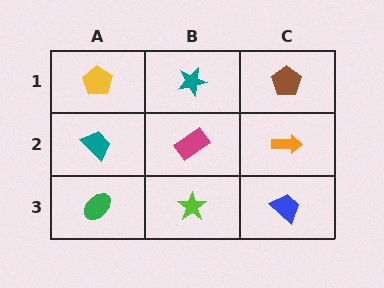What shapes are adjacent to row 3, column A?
A teal trapezoid (row 2, column A), a lime star (row 3, column B).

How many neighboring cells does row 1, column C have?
2.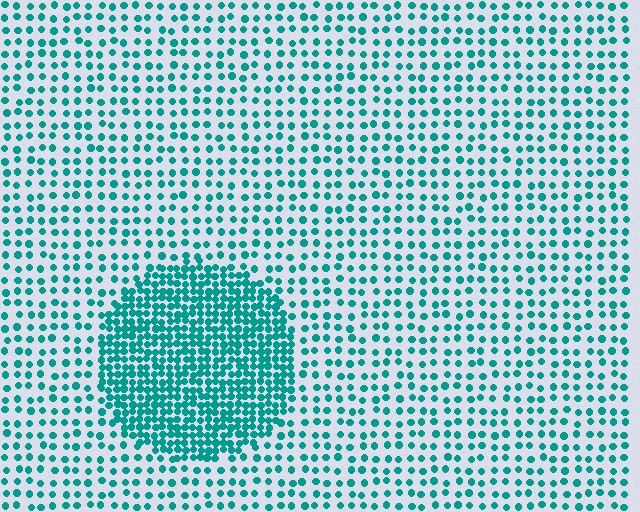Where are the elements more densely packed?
The elements are more densely packed inside the circle boundary.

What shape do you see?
I see a circle.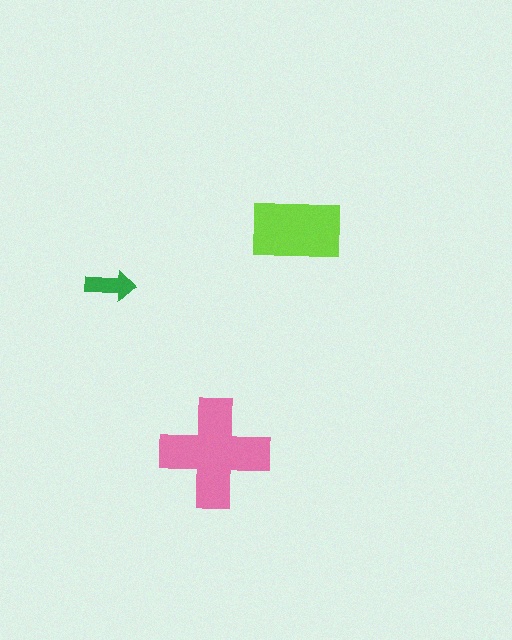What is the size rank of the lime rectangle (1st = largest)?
2nd.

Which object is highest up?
The lime rectangle is topmost.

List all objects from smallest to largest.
The green arrow, the lime rectangle, the pink cross.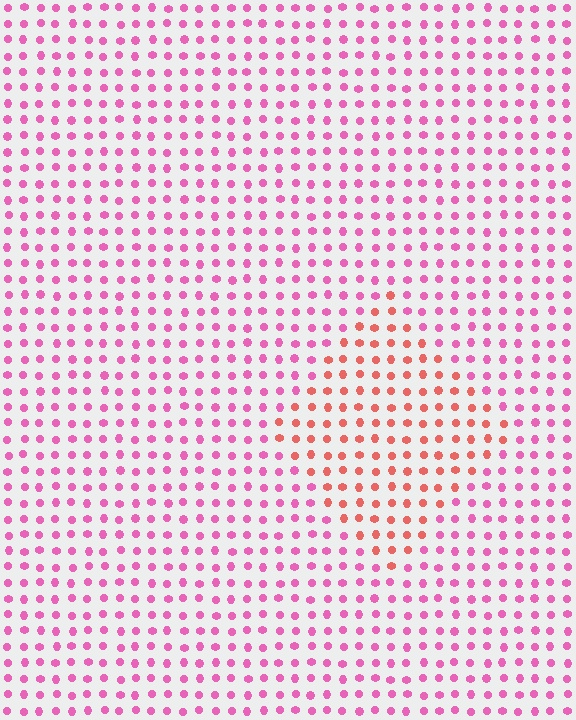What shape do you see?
I see a diamond.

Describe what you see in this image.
The image is filled with small pink elements in a uniform arrangement. A diamond-shaped region is visible where the elements are tinted to a slightly different hue, forming a subtle color boundary.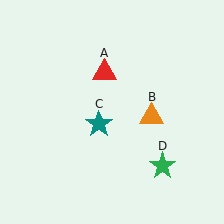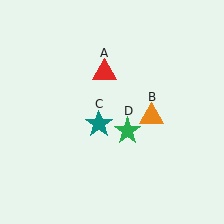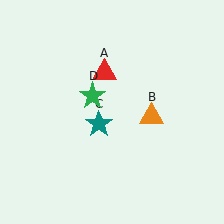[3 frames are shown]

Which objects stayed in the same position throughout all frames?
Red triangle (object A) and orange triangle (object B) and teal star (object C) remained stationary.